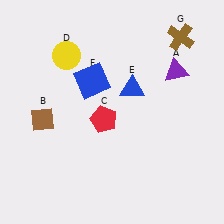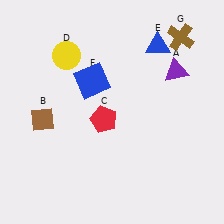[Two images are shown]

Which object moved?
The blue triangle (E) moved up.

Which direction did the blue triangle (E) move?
The blue triangle (E) moved up.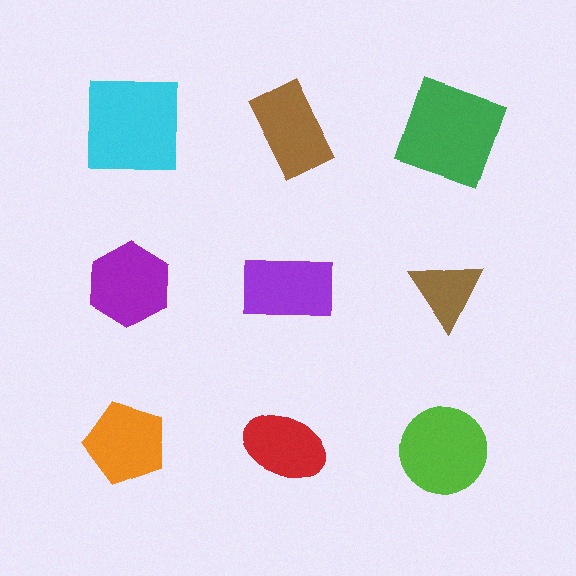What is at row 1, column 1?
A cyan square.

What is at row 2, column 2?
A purple rectangle.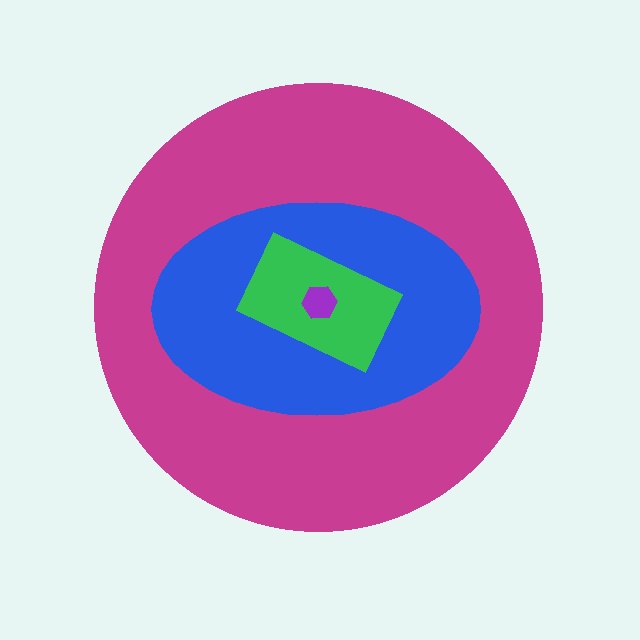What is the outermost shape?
The magenta circle.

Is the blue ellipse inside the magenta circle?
Yes.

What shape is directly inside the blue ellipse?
The green rectangle.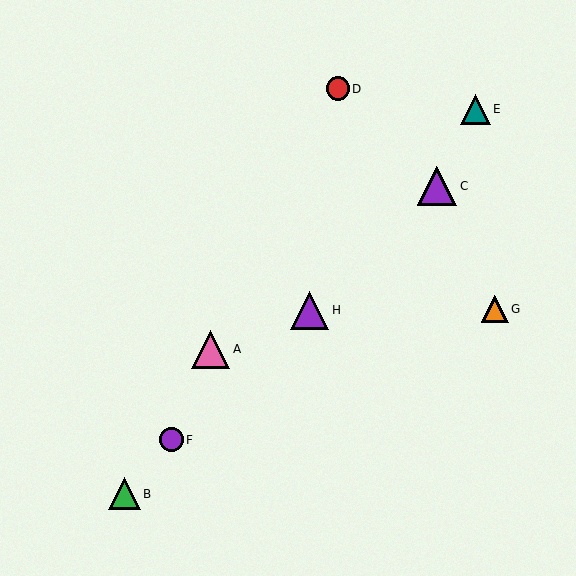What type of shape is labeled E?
Shape E is a teal triangle.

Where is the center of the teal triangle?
The center of the teal triangle is at (476, 109).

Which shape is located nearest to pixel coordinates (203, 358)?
The pink triangle (labeled A) at (210, 349) is nearest to that location.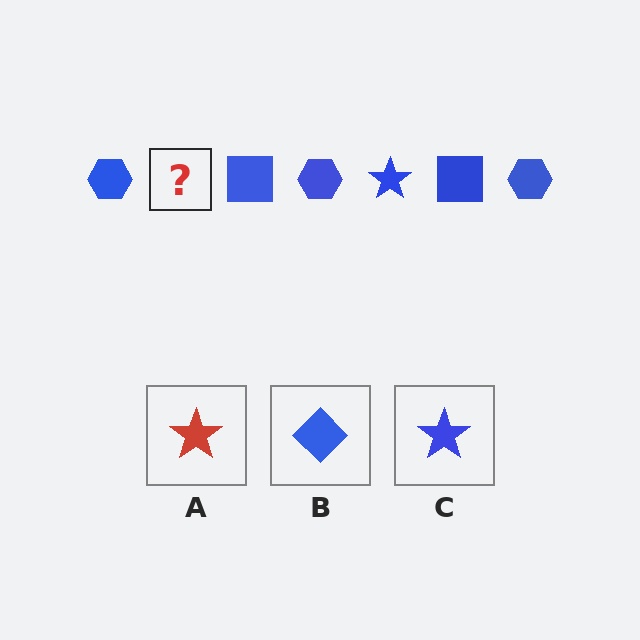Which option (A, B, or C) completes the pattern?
C.